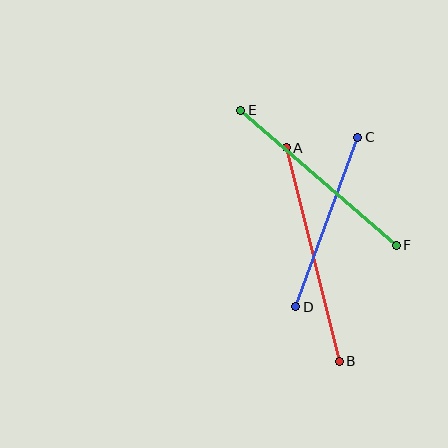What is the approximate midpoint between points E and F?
The midpoint is at approximately (318, 178) pixels.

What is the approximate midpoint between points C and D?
The midpoint is at approximately (327, 222) pixels.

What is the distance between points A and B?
The distance is approximately 220 pixels.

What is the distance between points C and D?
The distance is approximately 180 pixels.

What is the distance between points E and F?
The distance is approximately 206 pixels.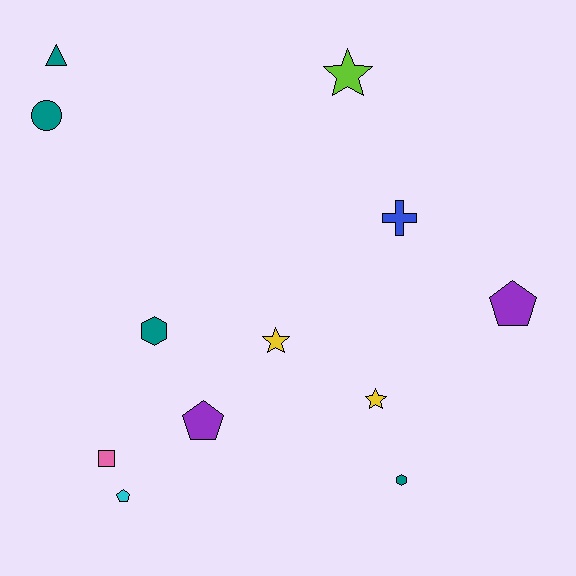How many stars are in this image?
There are 3 stars.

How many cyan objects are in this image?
There is 1 cyan object.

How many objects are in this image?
There are 12 objects.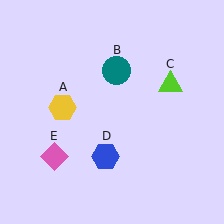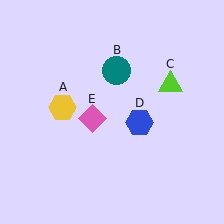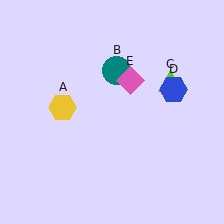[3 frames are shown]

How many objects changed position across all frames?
2 objects changed position: blue hexagon (object D), pink diamond (object E).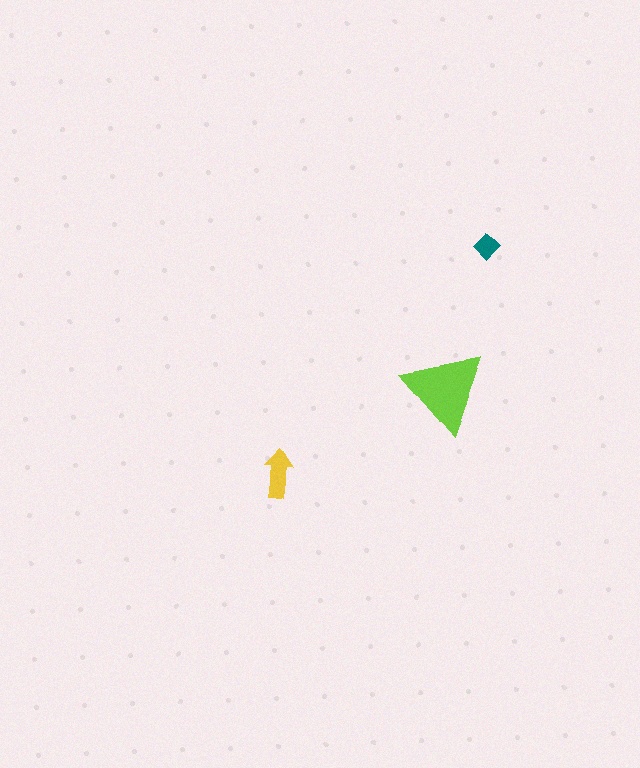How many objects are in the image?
There are 3 objects in the image.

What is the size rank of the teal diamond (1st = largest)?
3rd.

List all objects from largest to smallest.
The lime triangle, the yellow arrow, the teal diamond.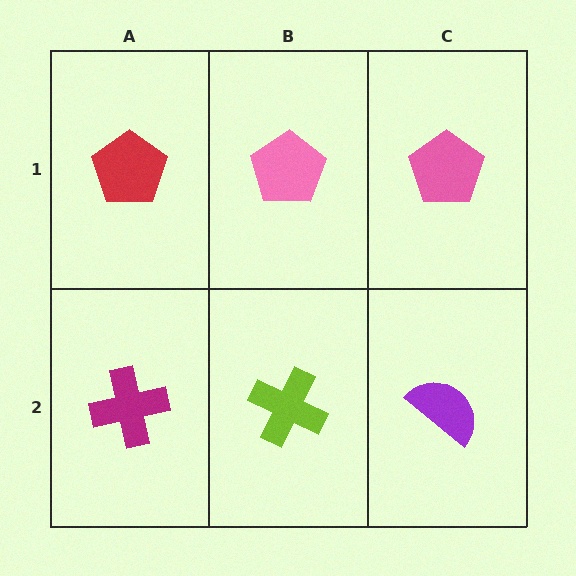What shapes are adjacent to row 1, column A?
A magenta cross (row 2, column A), a pink pentagon (row 1, column B).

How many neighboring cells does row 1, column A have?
2.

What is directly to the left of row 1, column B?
A red pentagon.